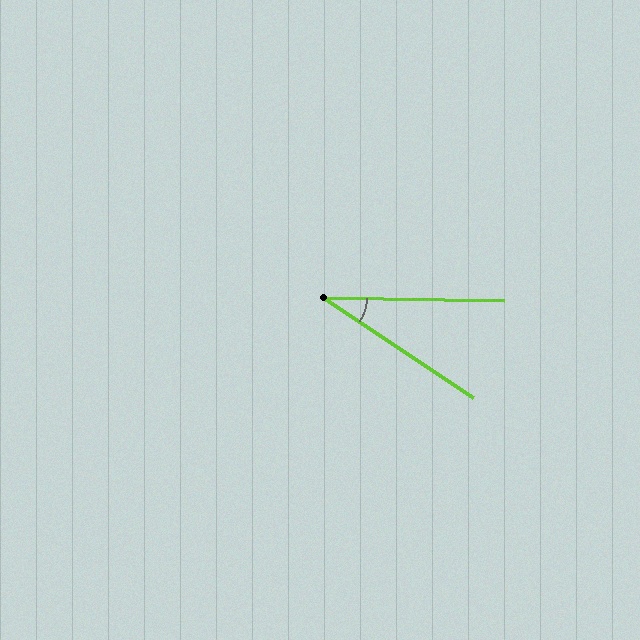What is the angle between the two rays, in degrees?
Approximately 33 degrees.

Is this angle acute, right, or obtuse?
It is acute.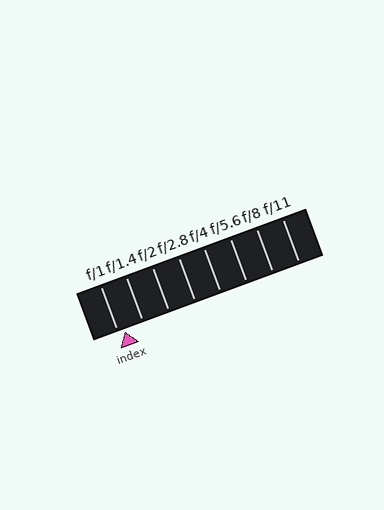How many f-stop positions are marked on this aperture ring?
There are 8 f-stop positions marked.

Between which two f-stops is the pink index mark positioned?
The index mark is between f/1 and f/1.4.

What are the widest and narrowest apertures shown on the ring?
The widest aperture shown is f/1 and the narrowest is f/11.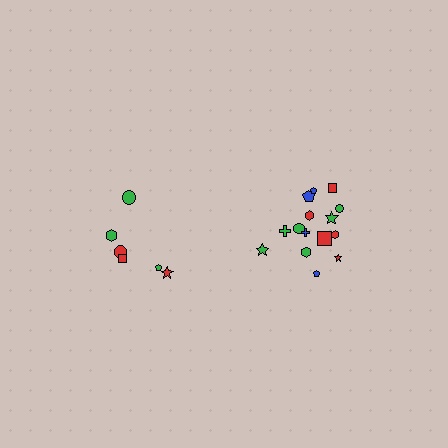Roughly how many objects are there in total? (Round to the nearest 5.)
Roughly 20 objects in total.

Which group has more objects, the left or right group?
The right group.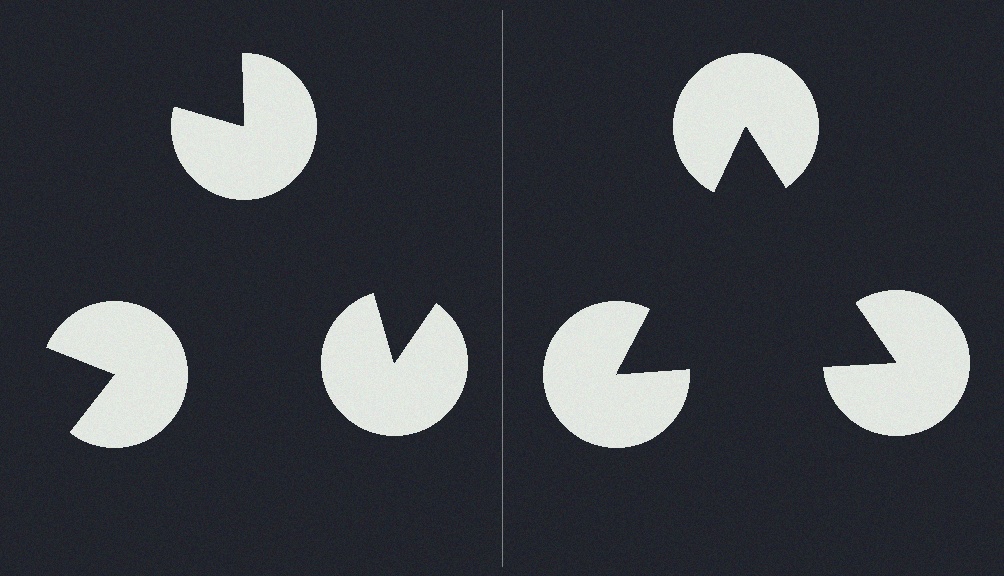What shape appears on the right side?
An illusory triangle.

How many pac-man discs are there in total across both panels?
6 — 3 on each side.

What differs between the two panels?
The pac-man discs are positioned identically on both sides; only the wedge orientations differ. On the right they align to a triangle; on the left they are misaligned.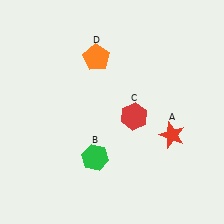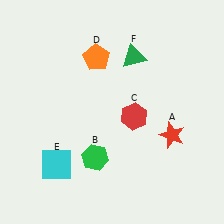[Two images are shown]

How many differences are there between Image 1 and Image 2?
There are 2 differences between the two images.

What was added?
A cyan square (E), a green triangle (F) were added in Image 2.